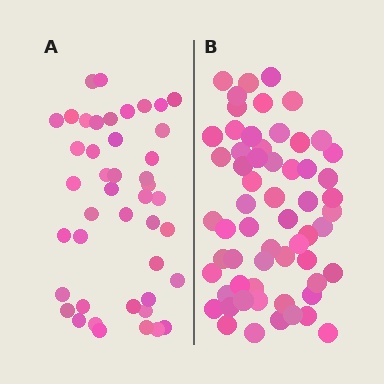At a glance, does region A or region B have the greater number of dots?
Region B (the right region) has more dots.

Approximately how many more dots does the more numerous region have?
Region B has approximately 15 more dots than region A.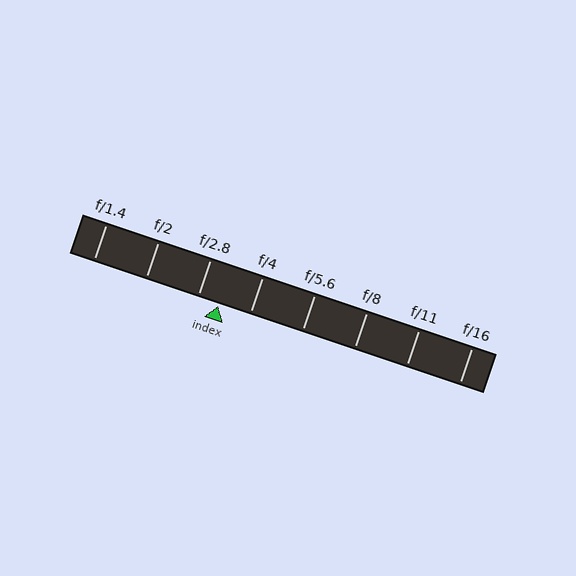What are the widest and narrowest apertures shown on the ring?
The widest aperture shown is f/1.4 and the narrowest is f/16.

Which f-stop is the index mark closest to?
The index mark is closest to f/2.8.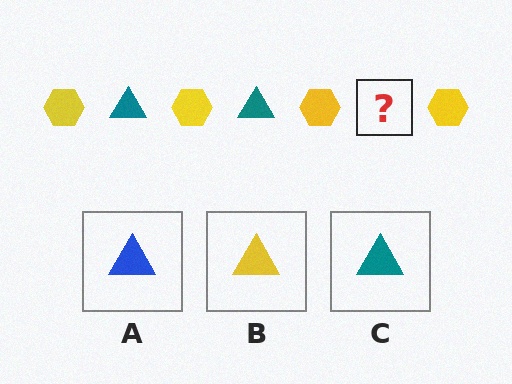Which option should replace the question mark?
Option C.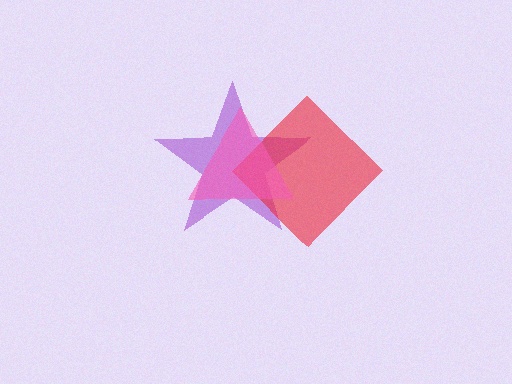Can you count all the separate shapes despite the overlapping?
Yes, there are 3 separate shapes.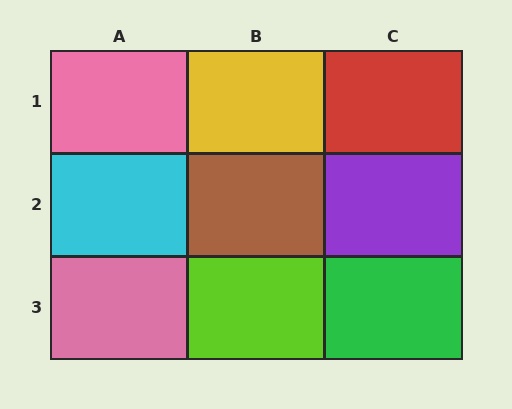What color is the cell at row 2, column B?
Brown.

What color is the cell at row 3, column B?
Lime.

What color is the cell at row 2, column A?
Cyan.